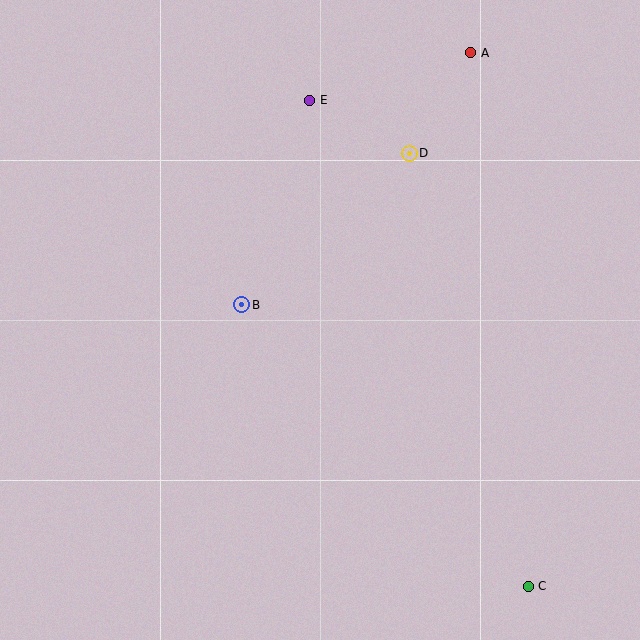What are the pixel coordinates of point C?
Point C is at (528, 586).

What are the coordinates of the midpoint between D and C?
The midpoint between D and C is at (469, 370).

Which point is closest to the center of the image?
Point B at (242, 305) is closest to the center.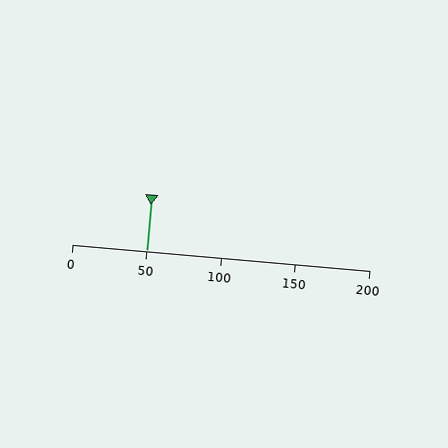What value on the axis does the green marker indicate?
The marker indicates approximately 50.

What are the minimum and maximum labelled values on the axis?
The axis runs from 0 to 200.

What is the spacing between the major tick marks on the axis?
The major ticks are spaced 50 apart.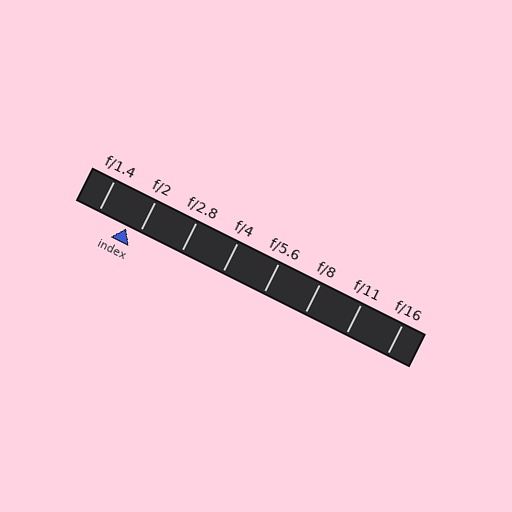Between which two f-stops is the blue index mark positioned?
The index mark is between f/1.4 and f/2.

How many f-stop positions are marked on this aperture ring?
There are 8 f-stop positions marked.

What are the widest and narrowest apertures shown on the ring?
The widest aperture shown is f/1.4 and the narrowest is f/16.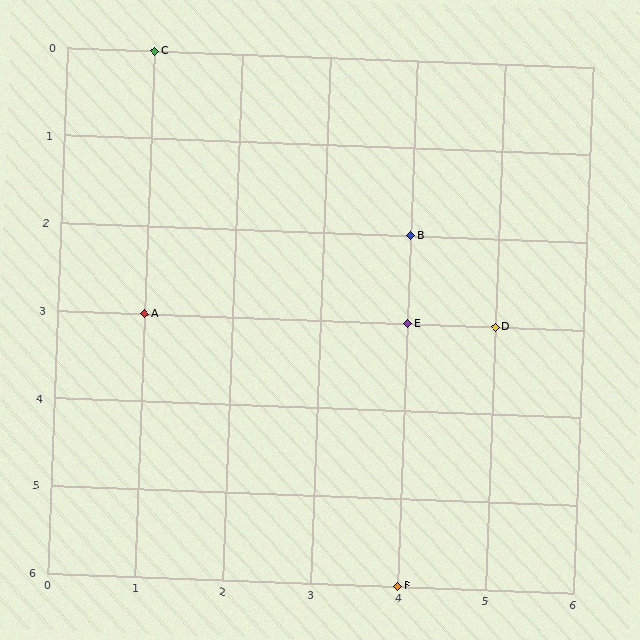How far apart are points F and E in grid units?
Points F and E are 3 rows apart.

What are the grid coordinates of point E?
Point E is at grid coordinates (4, 3).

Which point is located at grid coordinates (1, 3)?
Point A is at (1, 3).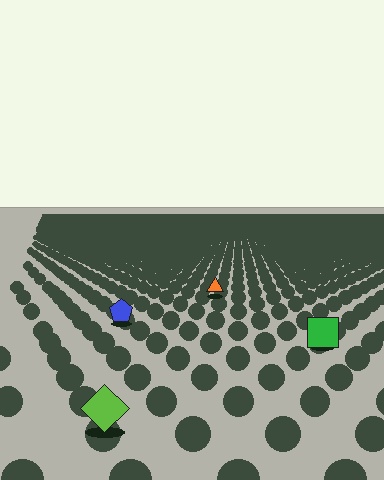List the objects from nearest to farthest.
From nearest to farthest: the lime diamond, the green square, the blue pentagon, the orange triangle.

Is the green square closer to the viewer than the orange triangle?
Yes. The green square is closer — you can tell from the texture gradient: the ground texture is coarser near it.